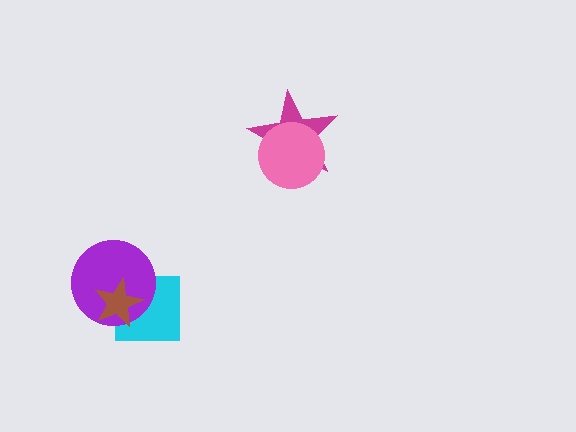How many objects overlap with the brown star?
2 objects overlap with the brown star.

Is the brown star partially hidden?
No, no other shape covers it.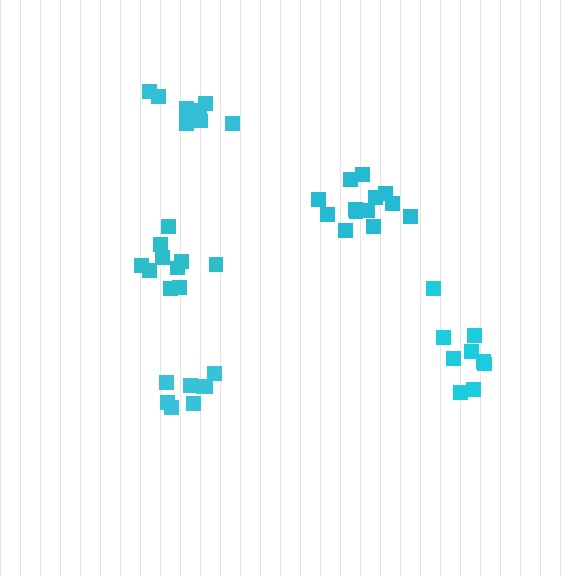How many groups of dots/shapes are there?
There are 5 groups.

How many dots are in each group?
Group 1: 10 dots, Group 2: 13 dots, Group 3: 8 dots, Group 4: 9 dots, Group 5: 8 dots (48 total).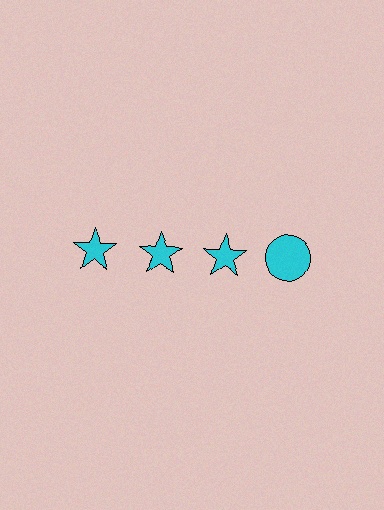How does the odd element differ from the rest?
It has a different shape: circle instead of star.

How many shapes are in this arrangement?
There are 4 shapes arranged in a grid pattern.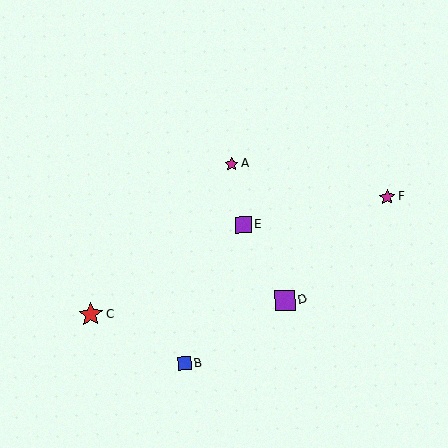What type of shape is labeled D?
Shape D is a purple square.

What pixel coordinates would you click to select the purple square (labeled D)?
Click at (285, 301) to select the purple square D.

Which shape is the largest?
The red star (labeled C) is the largest.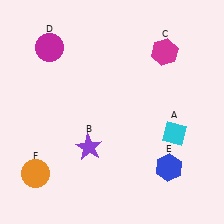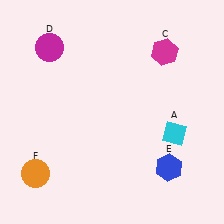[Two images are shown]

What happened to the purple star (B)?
The purple star (B) was removed in Image 2. It was in the bottom-left area of Image 1.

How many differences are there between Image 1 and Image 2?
There is 1 difference between the two images.